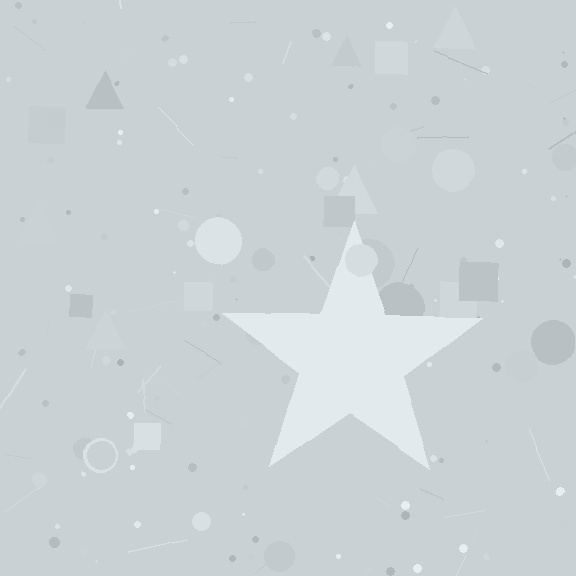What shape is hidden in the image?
A star is hidden in the image.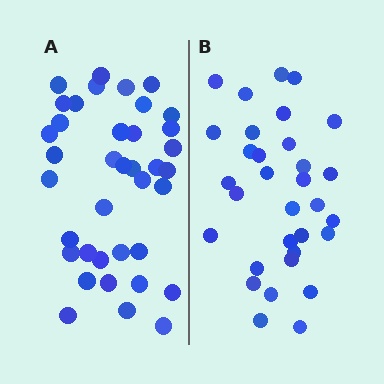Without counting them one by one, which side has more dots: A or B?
Region A (the left region) has more dots.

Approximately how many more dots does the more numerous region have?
Region A has about 6 more dots than region B.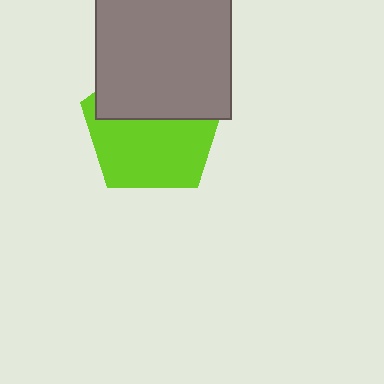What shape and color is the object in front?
The object in front is a gray rectangle.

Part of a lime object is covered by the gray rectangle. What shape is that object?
It is a pentagon.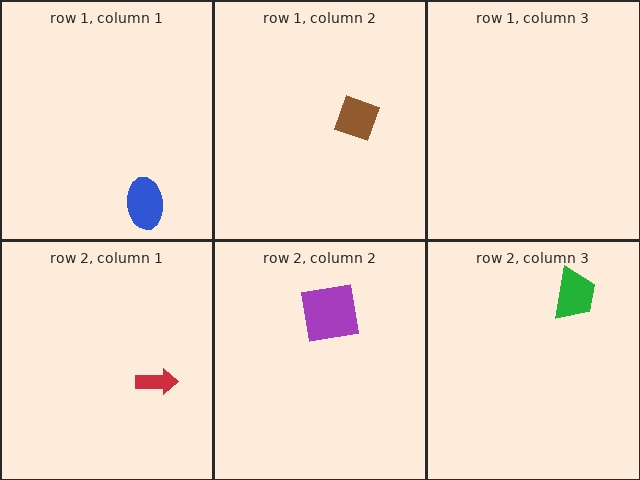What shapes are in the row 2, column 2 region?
The purple square.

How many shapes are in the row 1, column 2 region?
1.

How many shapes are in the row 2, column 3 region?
1.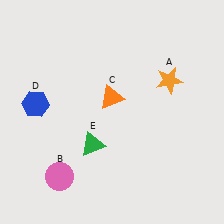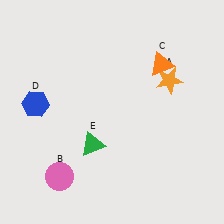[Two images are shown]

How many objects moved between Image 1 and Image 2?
1 object moved between the two images.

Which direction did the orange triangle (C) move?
The orange triangle (C) moved right.